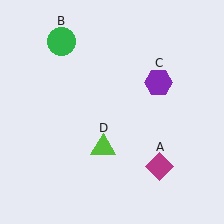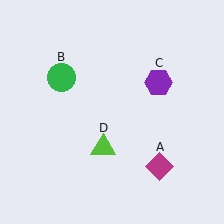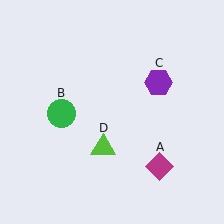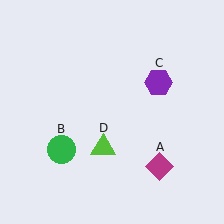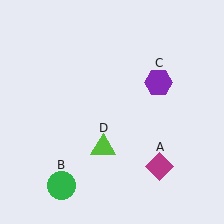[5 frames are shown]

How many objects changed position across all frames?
1 object changed position: green circle (object B).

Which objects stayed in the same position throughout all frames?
Magenta diamond (object A) and purple hexagon (object C) and lime triangle (object D) remained stationary.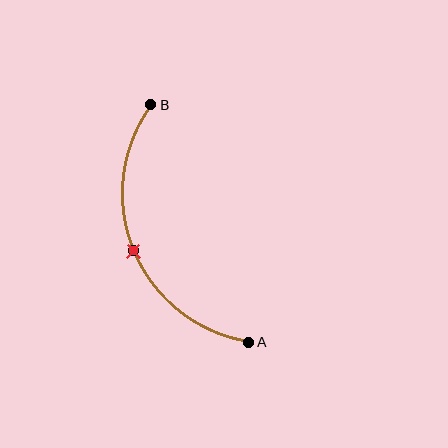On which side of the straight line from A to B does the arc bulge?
The arc bulges to the left of the straight line connecting A and B.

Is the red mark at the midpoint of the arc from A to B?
Yes. The red mark lies on the arc at equal arc-length from both A and B — it is the arc midpoint.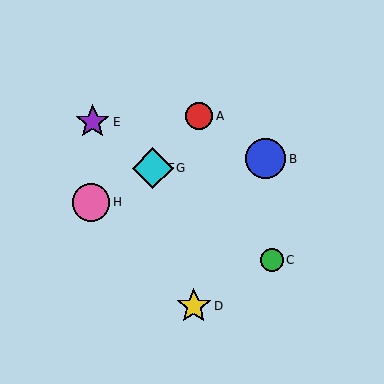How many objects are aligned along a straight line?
4 objects (C, E, F, G) are aligned along a straight line.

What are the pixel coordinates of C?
Object C is at (272, 260).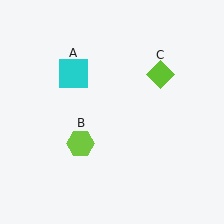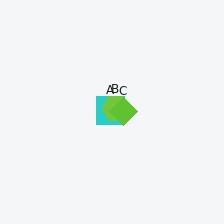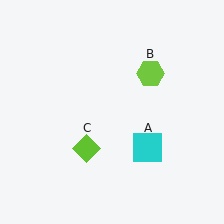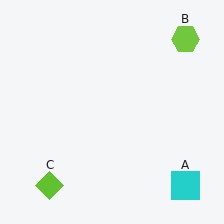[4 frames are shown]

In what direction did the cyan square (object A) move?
The cyan square (object A) moved down and to the right.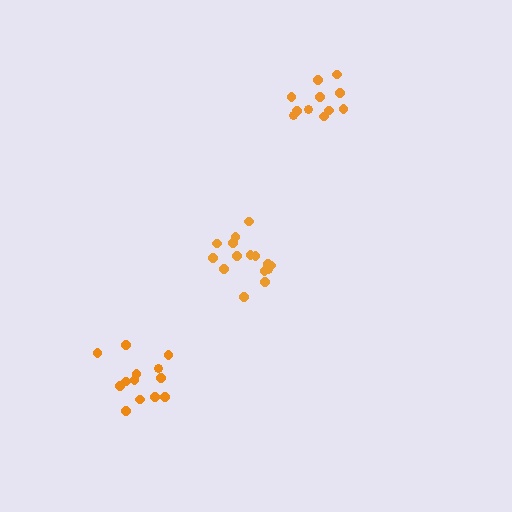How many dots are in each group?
Group 1: 15 dots, Group 2: 11 dots, Group 3: 13 dots (39 total).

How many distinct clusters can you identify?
There are 3 distinct clusters.